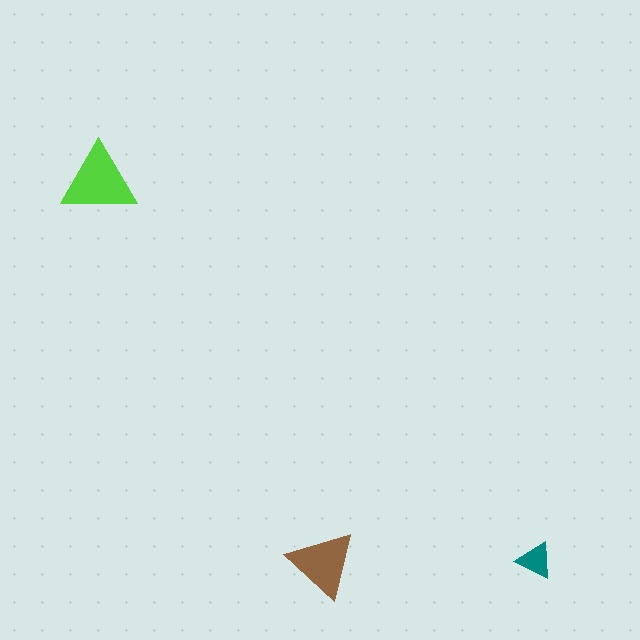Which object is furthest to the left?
The lime triangle is leftmost.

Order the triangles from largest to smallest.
the lime one, the brown one, the teal one.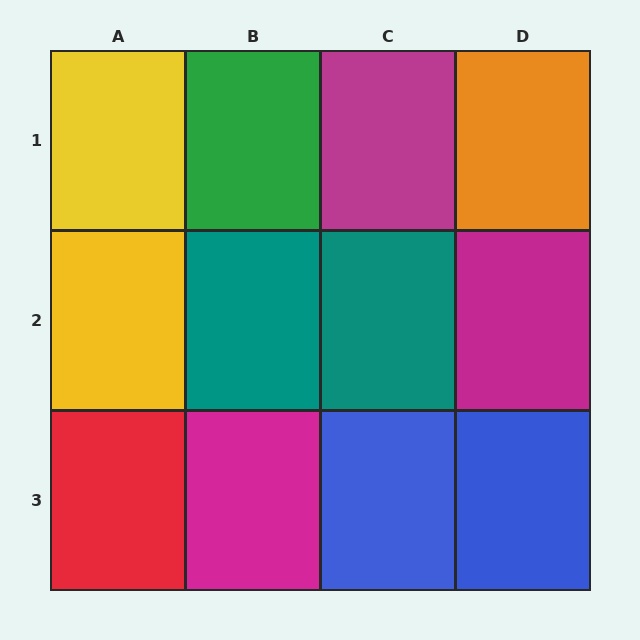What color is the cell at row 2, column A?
Yellow.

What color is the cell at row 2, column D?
Magenta.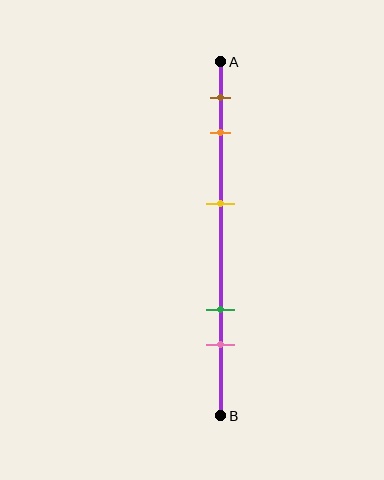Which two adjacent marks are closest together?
The brown and orange marks are the closest adjacent pair.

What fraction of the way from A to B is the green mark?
The green mark is approximately 70% (0.7) of the way from A to B.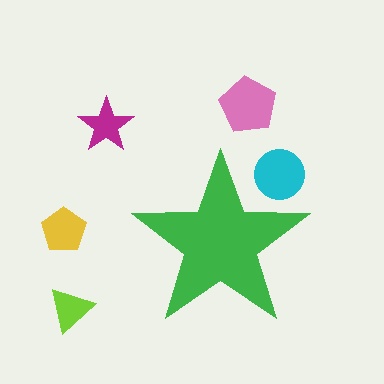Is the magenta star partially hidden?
No, the magenta star is fully visible.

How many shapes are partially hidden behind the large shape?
1 shape is partially hidden.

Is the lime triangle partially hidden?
No, the lime triangle is fully visible.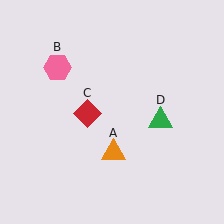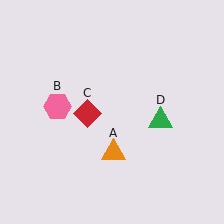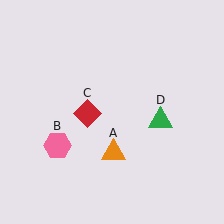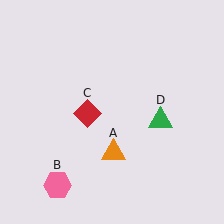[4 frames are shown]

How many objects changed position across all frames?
1 object changed position: pink hexagon (object B).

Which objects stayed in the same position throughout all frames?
Orange triangle (object A) and red diamond (object C) and green triangle (object D) remained stationary.